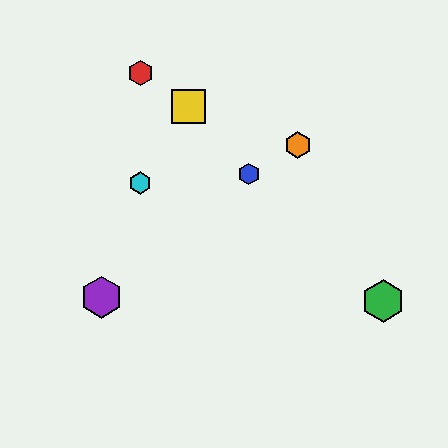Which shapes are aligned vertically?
The red hexagon, the cyan hexagon are aligned vertically.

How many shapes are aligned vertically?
2 shapes (the red hexagon, the cyan hexagon) are aligned vertically.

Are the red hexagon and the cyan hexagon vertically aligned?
Yes, both are at x≈140.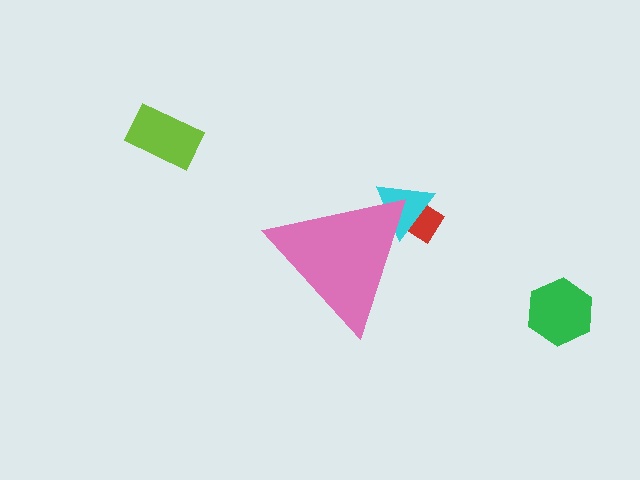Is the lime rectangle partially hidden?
No, the lime rectangle is fully visible.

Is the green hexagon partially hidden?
No, the green hexagon is fully visible.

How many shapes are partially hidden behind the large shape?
2 shapes are partially hidden.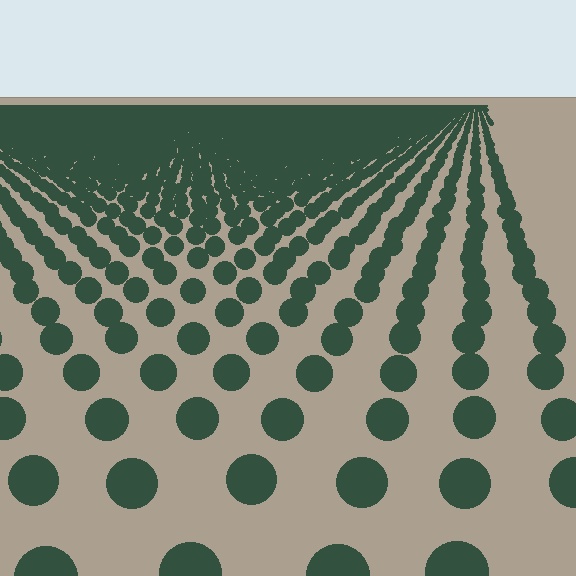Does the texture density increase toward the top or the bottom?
Density increases toward the top.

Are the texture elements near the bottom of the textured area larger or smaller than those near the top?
Larger. Near the bottom, elements are closer to the viewer and appear at a bigger on-screen size.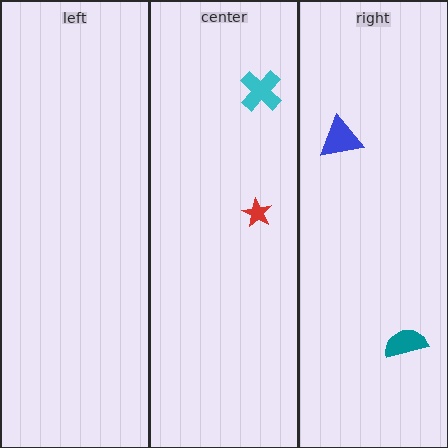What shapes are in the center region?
The red star, the cyan cross.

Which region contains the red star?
The center region.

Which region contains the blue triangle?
The right region.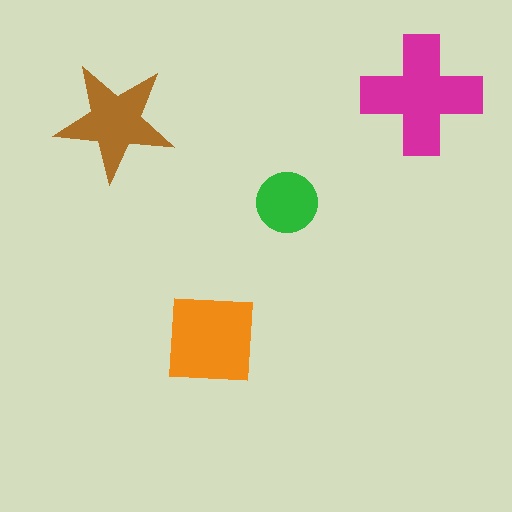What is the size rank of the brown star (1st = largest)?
3rd.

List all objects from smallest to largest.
The green circle, the brown star, the orange square, the magenta cross.